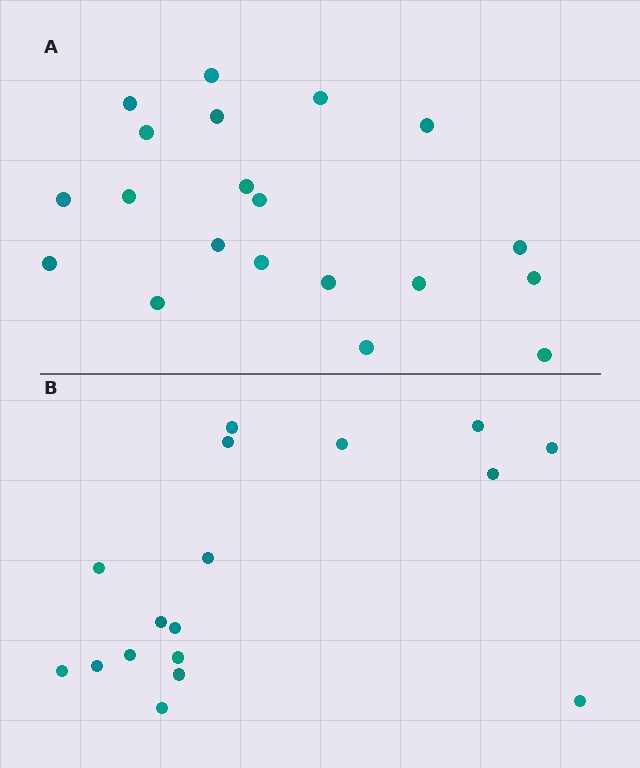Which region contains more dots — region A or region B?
Region A (the top region) has more dots.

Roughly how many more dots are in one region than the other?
Region A has just a few more — roughly 2 or 3 more dots than region B.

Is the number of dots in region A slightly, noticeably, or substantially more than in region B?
Region A has only slightly more — the two regions are fairly close. The ratio is roughly 1.2 to 1.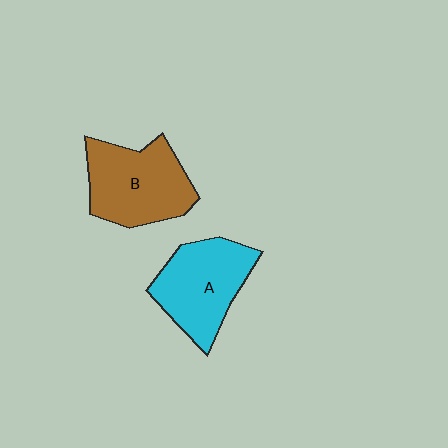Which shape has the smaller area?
Shape A (cyan).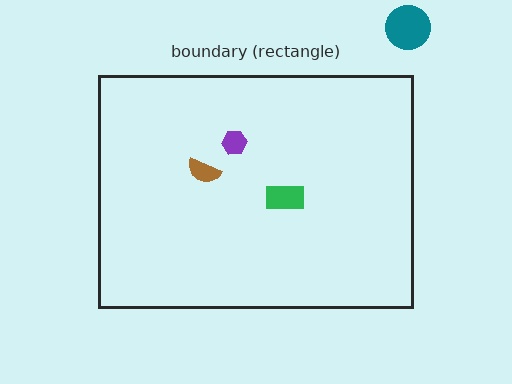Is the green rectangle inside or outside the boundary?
Inside.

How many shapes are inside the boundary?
3 inside, 1 outside.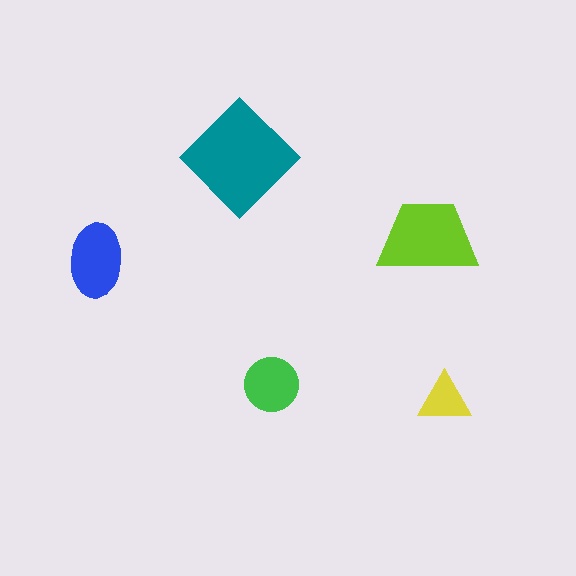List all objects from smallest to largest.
The yellow triangle, the green circle, the blue ellipse, the lime trapezoid, the teal diamond.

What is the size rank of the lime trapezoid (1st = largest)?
2nd.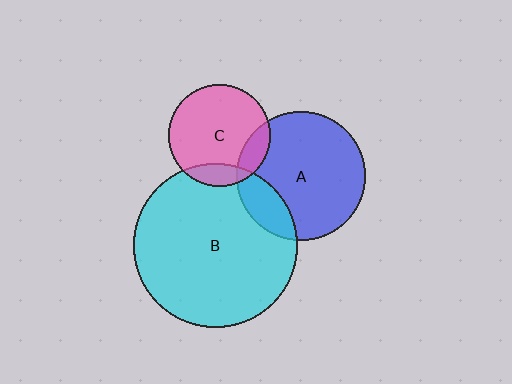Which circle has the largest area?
Circle B (cyan).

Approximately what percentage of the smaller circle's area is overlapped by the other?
Approximately 20%.